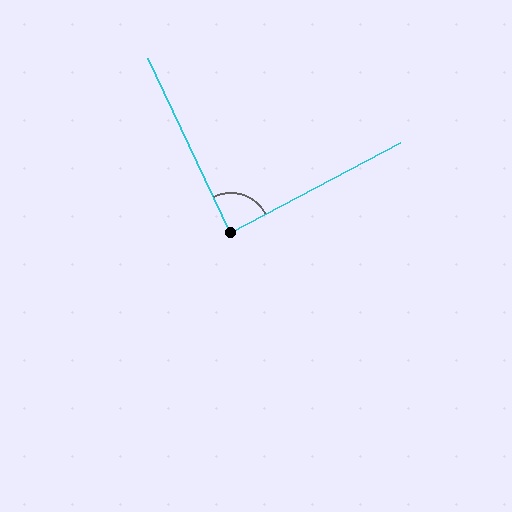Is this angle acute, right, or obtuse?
It is approximately a right angle.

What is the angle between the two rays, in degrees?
Approximately 87 degrees.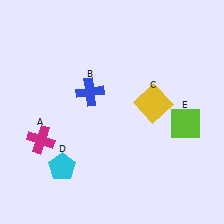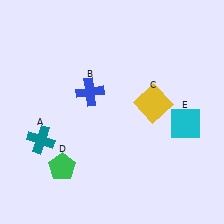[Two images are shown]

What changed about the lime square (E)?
In Image 1, E is lime. In Image 2, it changed to cyan.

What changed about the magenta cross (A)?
In Image 1, A is magenta. In Image 2, it changed to teal.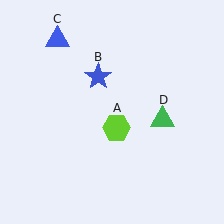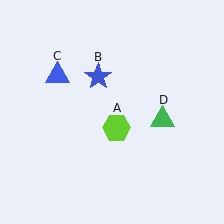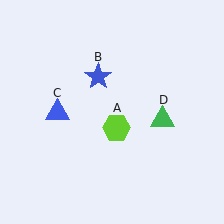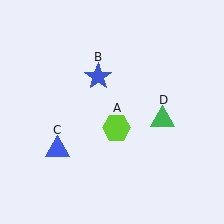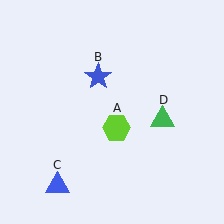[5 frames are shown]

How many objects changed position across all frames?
1 object changed position: blue triangle (object C).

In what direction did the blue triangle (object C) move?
The blue triangle (object C) moved down.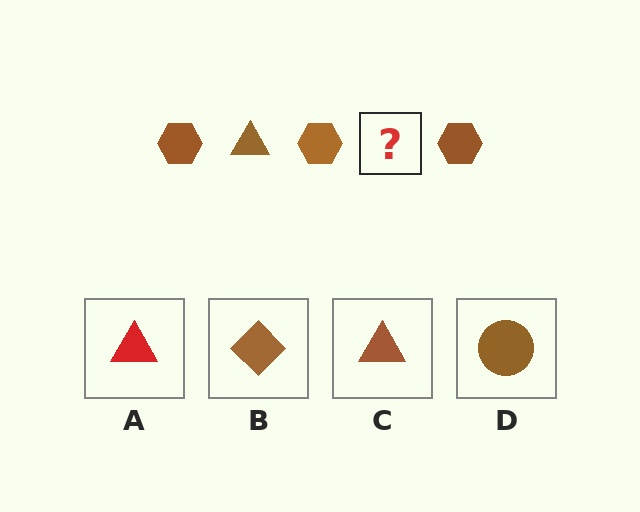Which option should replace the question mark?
Option C.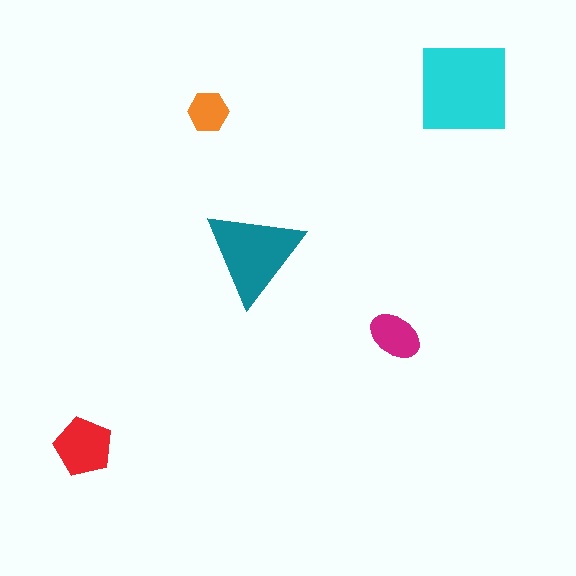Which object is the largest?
The cyan square.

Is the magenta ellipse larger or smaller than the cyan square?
Smaller.